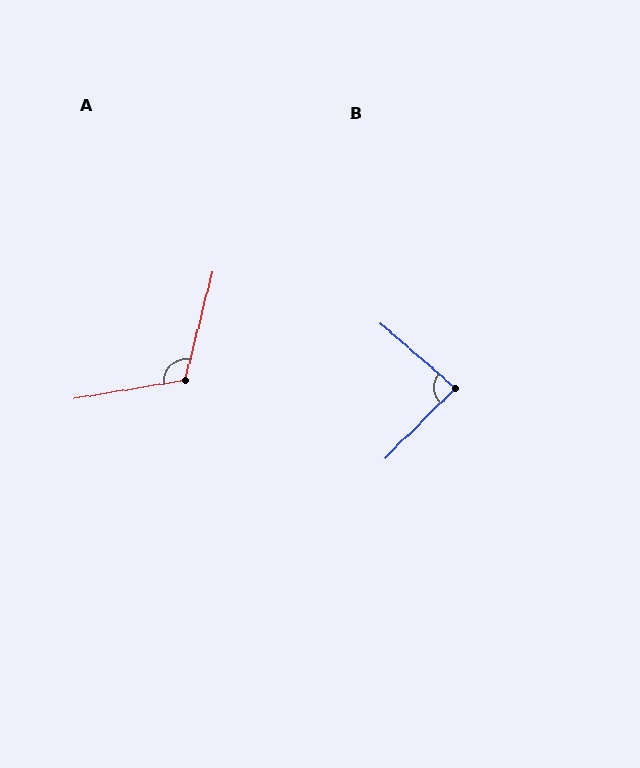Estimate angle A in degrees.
Approximately 114 degrees.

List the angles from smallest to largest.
B (86°), A (114°).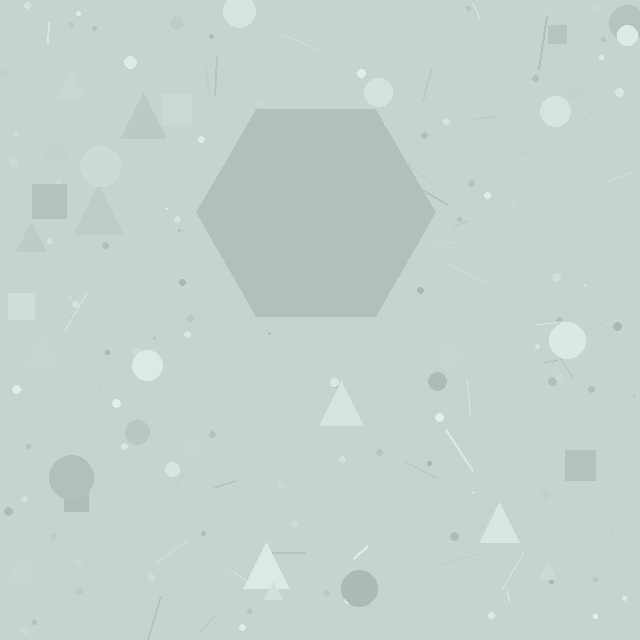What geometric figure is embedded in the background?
A hexagon is embedded in the background.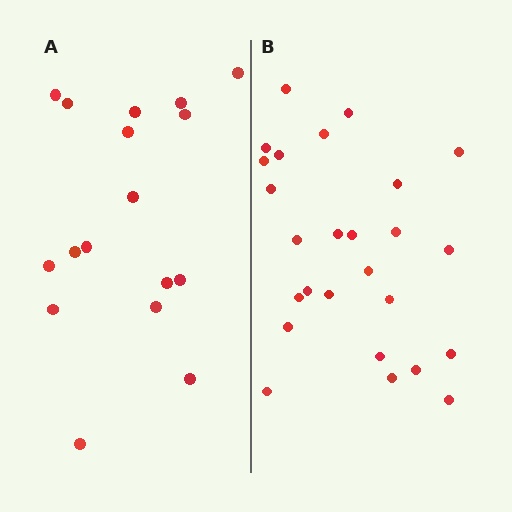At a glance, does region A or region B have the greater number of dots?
Region B (the right region) has more dots.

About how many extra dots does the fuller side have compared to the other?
Region B has roughly 8 or so more dots than region A.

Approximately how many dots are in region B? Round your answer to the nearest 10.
About 30 dots. (The exact count is 26, which rounds to 30.)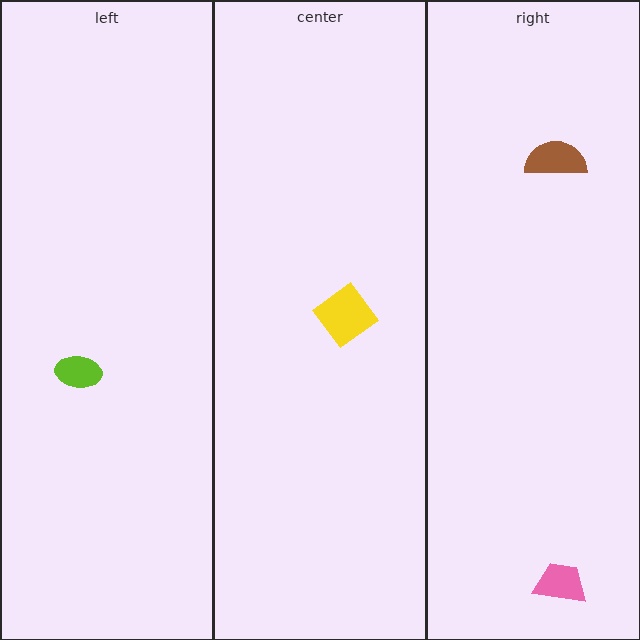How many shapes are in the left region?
1.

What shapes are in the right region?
The brown semicircle, the pink trapezoid.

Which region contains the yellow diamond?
The center region.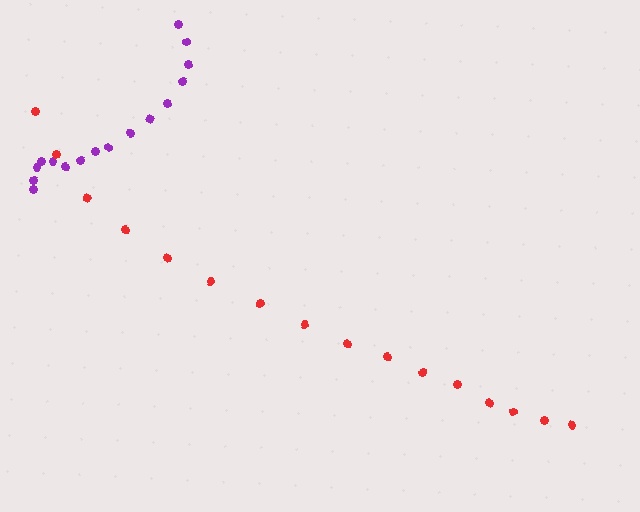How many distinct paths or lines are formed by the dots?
There are 2 distinct paths.